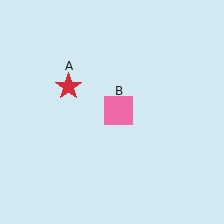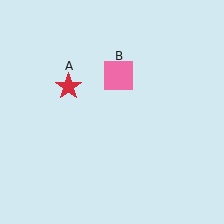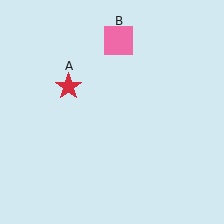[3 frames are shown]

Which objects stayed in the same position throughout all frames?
Red star (object A) remained stationary.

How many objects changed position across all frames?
1 object changed position: pink square (object B).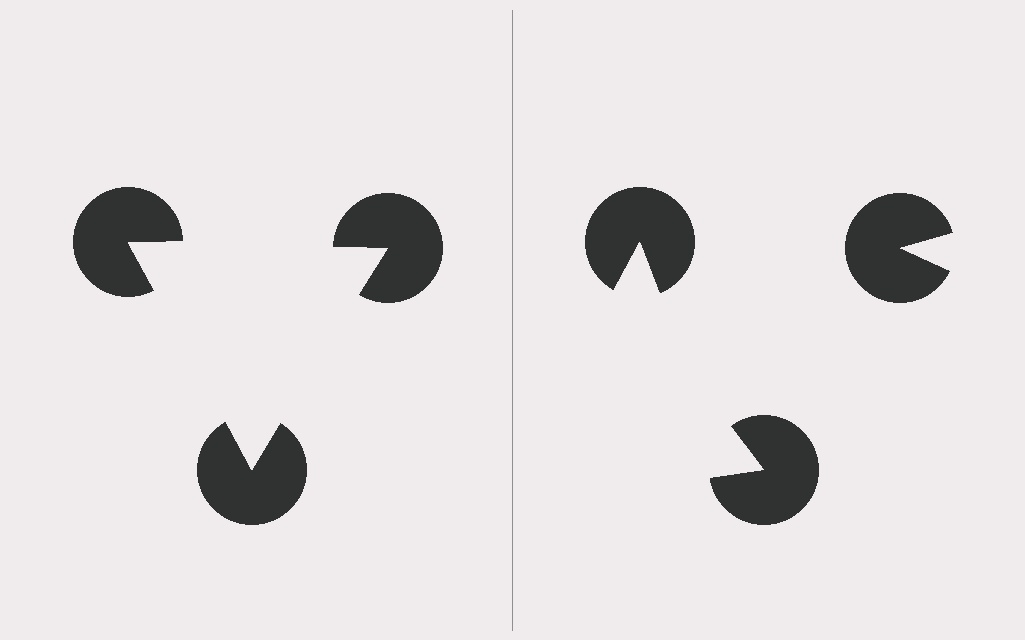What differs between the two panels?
The pac-man discs are positioned identically on both sides; only the wedge orientations differ. On the left they align to a triangle; on the right they are misaligned.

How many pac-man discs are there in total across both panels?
6 — 3 on each side.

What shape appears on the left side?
An illusory triangle.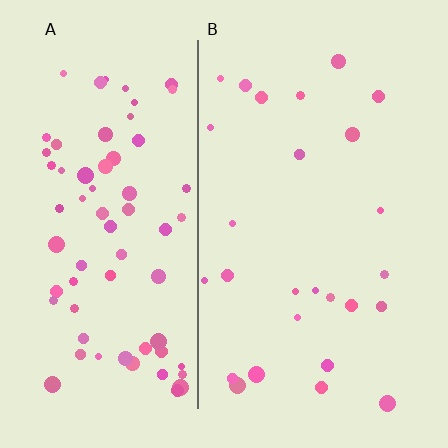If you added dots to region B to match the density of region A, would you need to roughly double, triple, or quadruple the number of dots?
Approximately triple.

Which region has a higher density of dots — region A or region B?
A (the left).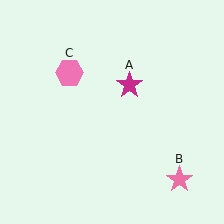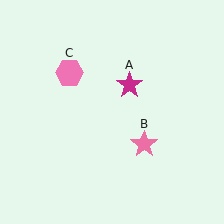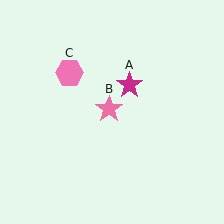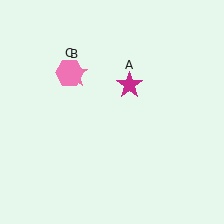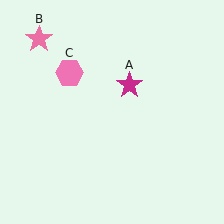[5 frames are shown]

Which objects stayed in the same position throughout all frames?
Magenta star (object A) and pink hexagon (object C) remained stationary.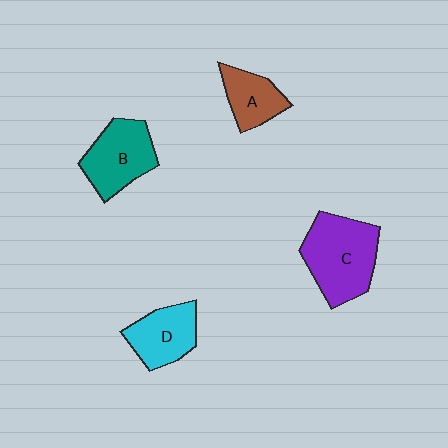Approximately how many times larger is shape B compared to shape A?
Approximately 1.5 times.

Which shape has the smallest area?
Shape A (brown).